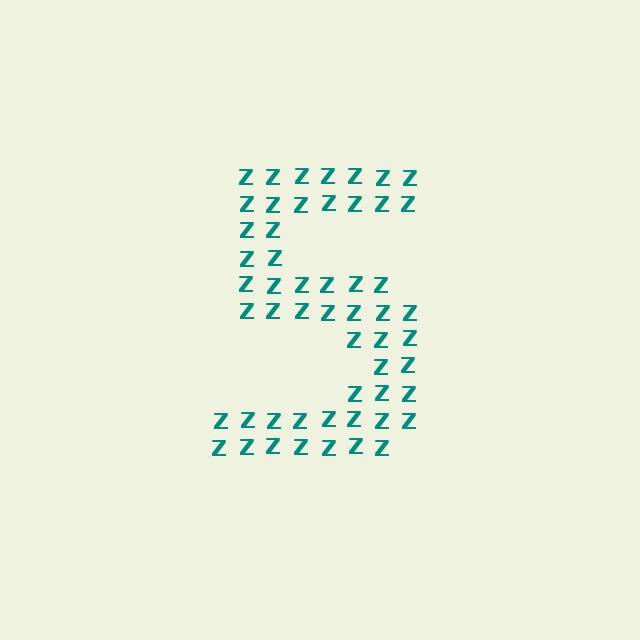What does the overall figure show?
The overall figure shows the digit 5.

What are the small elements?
The small elements are letter Z's.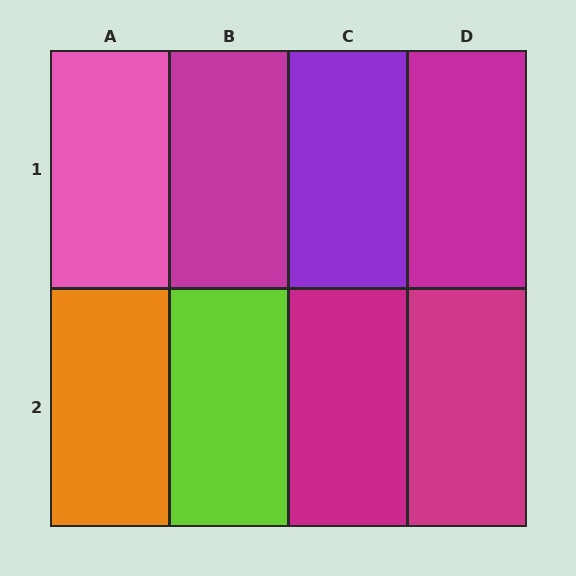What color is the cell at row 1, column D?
Magenta.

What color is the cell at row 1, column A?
Pink.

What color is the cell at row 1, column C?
Purple.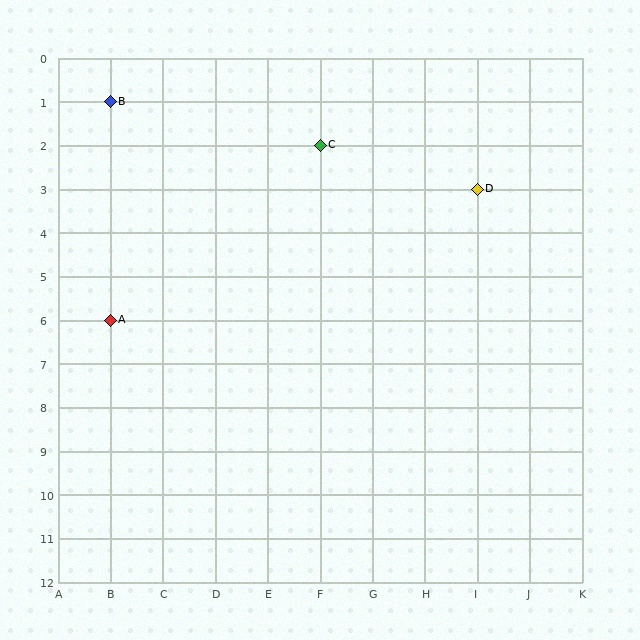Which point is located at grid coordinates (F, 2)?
Point C is at (F, 2).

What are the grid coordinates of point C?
Point C is at grid coordinates (F, 2).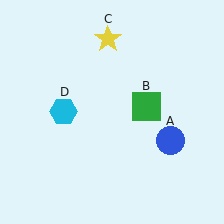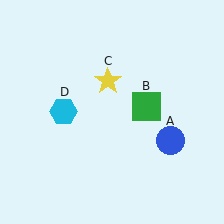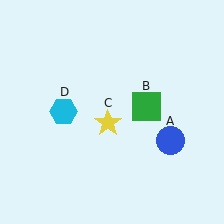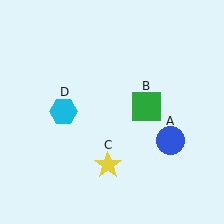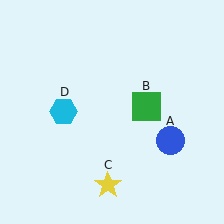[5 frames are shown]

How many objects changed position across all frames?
1 object changed position: yellow star (object C).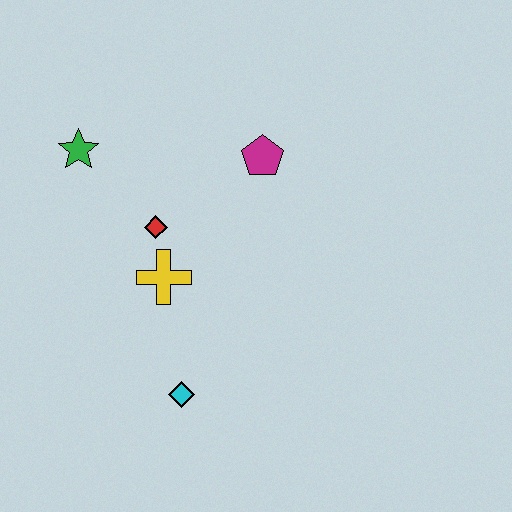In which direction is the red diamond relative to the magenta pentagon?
The red diamond is to the left of the magenta pentagon.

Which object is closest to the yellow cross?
The red diamond is closest to the yellow cross.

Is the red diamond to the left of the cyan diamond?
Yes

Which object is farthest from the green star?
The cyan diamond is farthest from the green star.